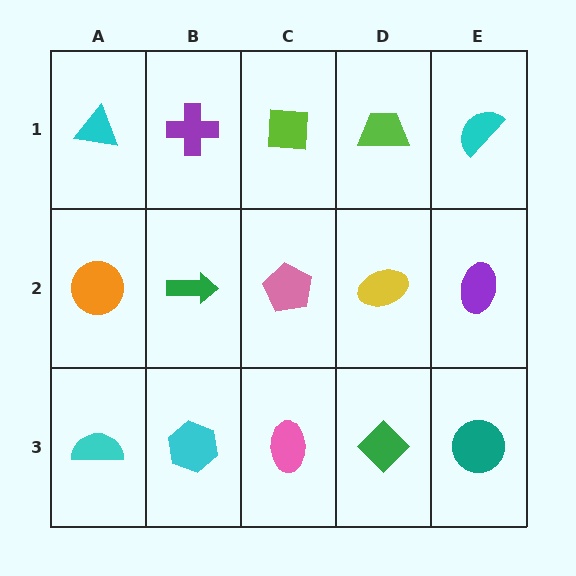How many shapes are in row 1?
5 shapes.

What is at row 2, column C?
A pink pentagon.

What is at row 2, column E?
A purple ellipse.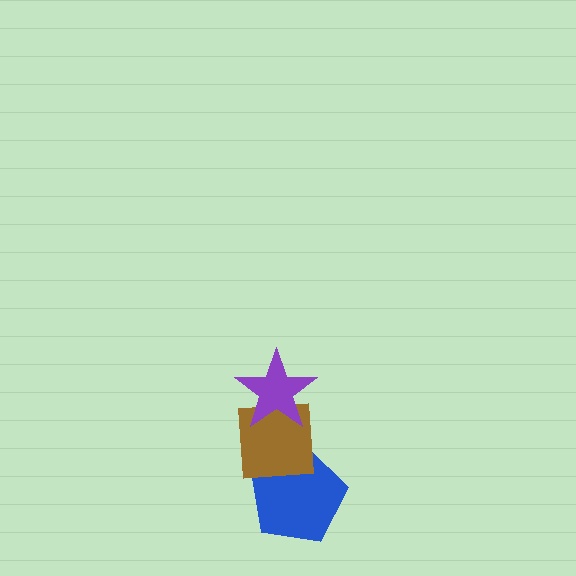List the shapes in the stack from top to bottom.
From top to bottom: the purple star, the brown square, the blue pentagon.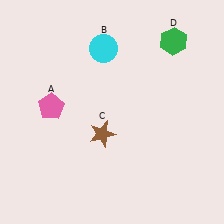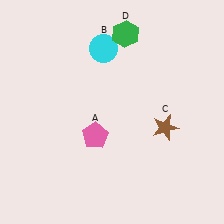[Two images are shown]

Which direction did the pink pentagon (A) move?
The pink pentagon (A) moved right.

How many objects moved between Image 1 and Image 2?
3 objects moved between the two images.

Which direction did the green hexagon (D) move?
The green hexagon (D) moved left.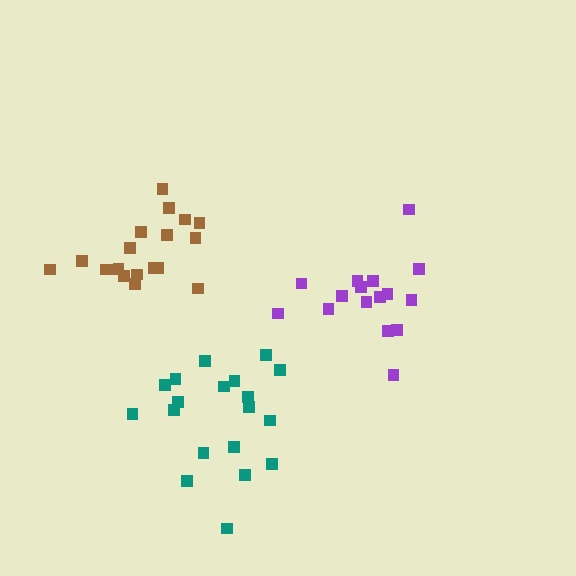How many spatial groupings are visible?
There are 3 spatial groupings.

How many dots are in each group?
Group 1: 16 dots, Group 2: 19 dots, Group 3: 19 dots (54 total).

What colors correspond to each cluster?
The clusters are colored: purple, brown, teal.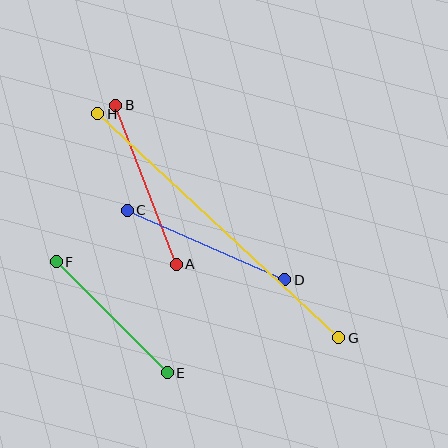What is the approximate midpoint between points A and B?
The midpoint is at approximately (146, 185) pixels.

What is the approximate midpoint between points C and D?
The midpoint is at approximately (206, 245) pixels.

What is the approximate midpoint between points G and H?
The midpoint is at approximately (218, 226) pixels.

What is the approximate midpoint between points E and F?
The midpoint is at approximately (112, 317) pixels.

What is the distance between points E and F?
The distance is approximately 157 pixels.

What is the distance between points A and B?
The distance is approximately 170 pixels.